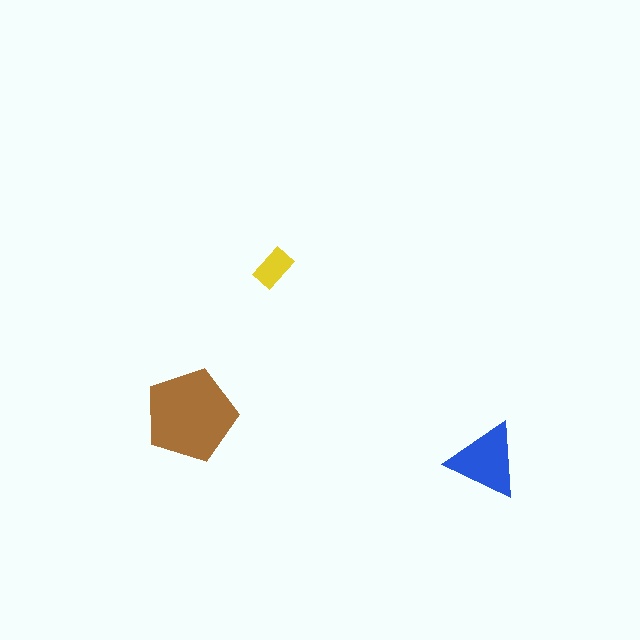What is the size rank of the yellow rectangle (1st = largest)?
3rd.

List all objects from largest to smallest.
The brown pentagon, the blue triangle, the yellow rectangle.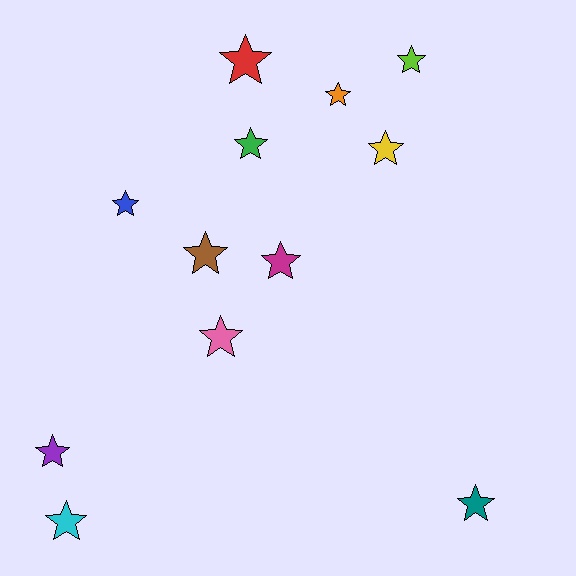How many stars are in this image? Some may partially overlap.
There are 12 stars.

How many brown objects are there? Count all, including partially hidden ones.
There is 1 brown object.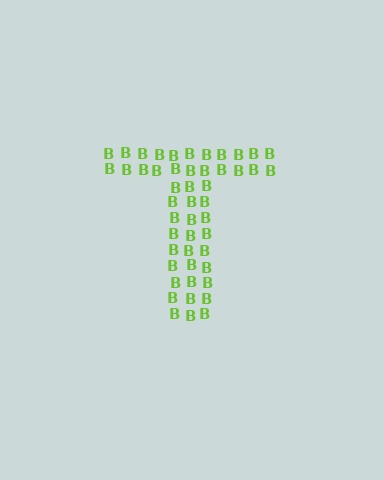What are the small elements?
The small elements are letter B's.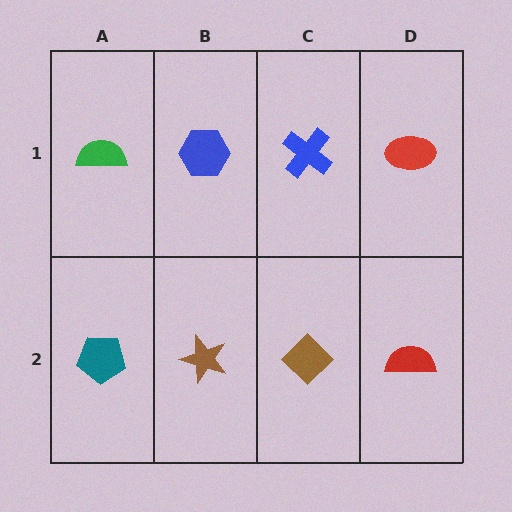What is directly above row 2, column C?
A blue cross.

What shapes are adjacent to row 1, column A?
A teal pentagon (row 2, column A), a blue hexagon (row 1, column B).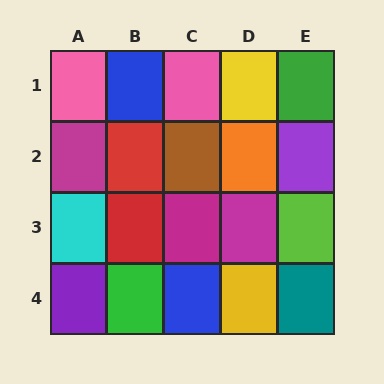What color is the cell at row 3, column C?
Magenta.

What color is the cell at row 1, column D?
Yellow.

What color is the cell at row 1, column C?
Pink.